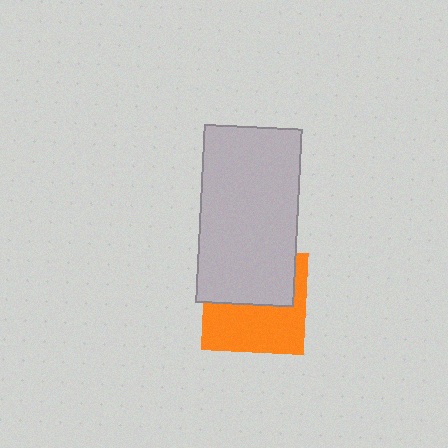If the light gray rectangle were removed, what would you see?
You would see the complete orange square.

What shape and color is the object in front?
The object in front is a light gray rectangle.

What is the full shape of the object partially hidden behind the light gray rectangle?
The partially hidden object is an orange square.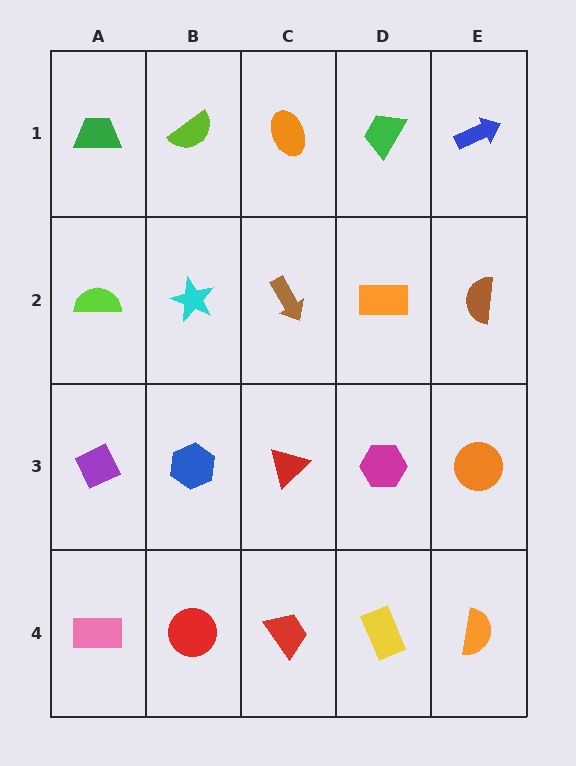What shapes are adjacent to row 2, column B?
A lime semicircle (row 1, column B), a blue hexagon (row 3, column B), a lime semicircle (row 2, column A), a brown arrow (row 2, column C).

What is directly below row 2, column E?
An orange circle.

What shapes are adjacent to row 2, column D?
A green trapezoid (row 1, column D), a magenta hexagon (row 3, column D), a brown arrow (row 2, column C), a brown semicircle (row 2, column E).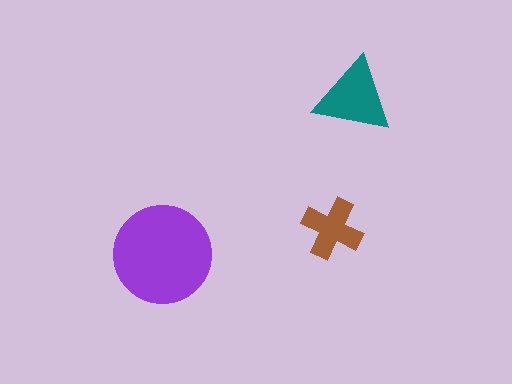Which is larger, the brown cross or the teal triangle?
The teal triangle.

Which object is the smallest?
The brown cross.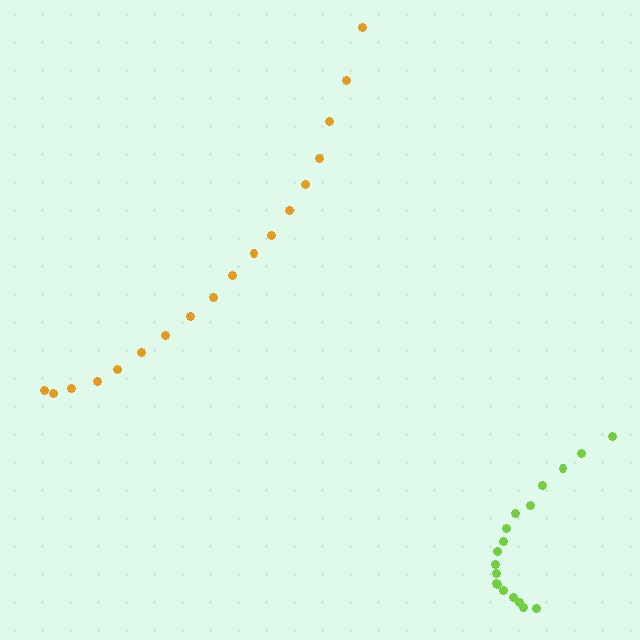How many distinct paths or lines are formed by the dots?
There are 2 distinct paths.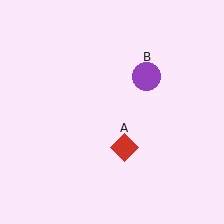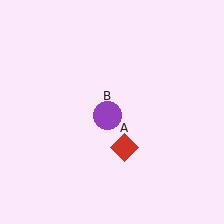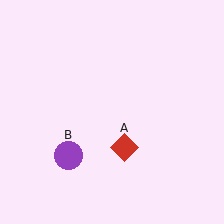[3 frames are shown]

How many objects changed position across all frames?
1 object changed position: purple circle (object B).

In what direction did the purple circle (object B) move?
The purple circle (object B) moved down and to the left.